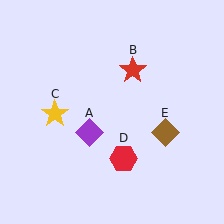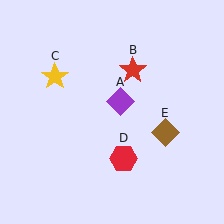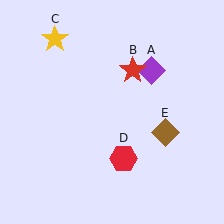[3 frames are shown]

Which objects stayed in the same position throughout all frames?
Red star (object B) and red hexagon (object D) and brown diamond (object E) remained stationary.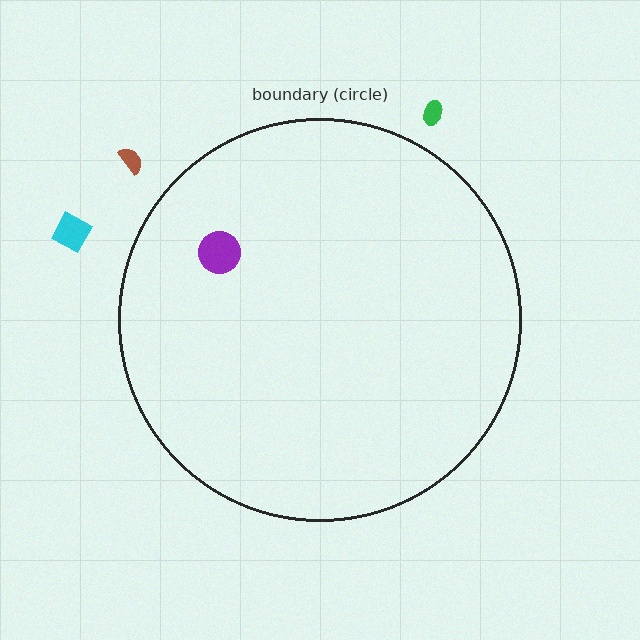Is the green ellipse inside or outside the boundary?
Outside.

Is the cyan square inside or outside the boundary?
Outside.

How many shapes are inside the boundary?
1 inside, 3 outside.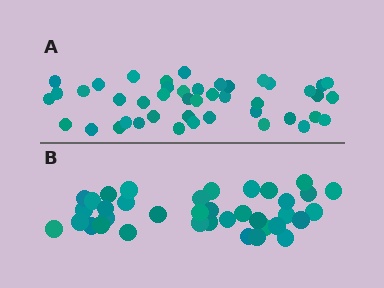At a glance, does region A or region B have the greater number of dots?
Region A (the top region) has more dots.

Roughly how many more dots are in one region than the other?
Region A has roughly 8 or so more dots than region B.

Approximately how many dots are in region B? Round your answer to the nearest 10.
About 40 dots. (The exact count is 37, which rounds to 40.)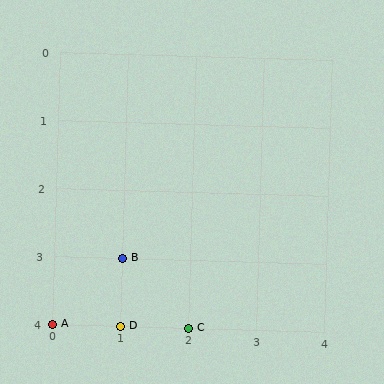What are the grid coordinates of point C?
Point C is at grid coordinates (2, 4).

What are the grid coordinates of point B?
Point B is at grid coordinates (1, 3).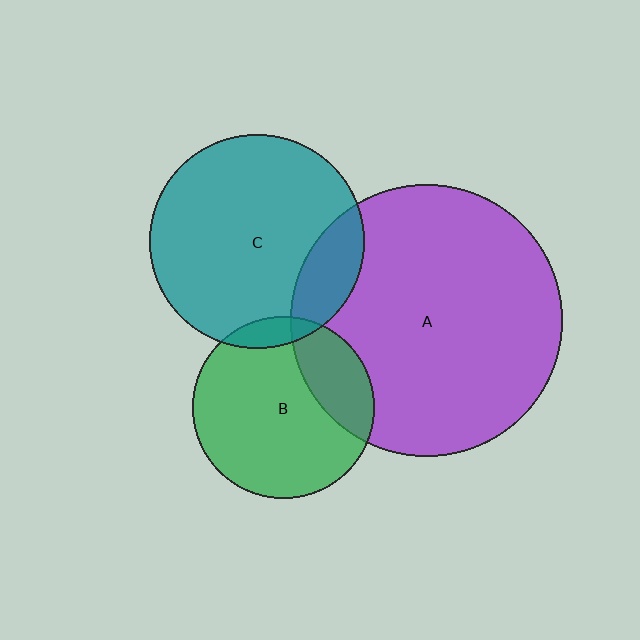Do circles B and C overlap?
Yes.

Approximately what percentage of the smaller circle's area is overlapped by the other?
Approximately 10%.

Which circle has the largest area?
Circle A (purple).